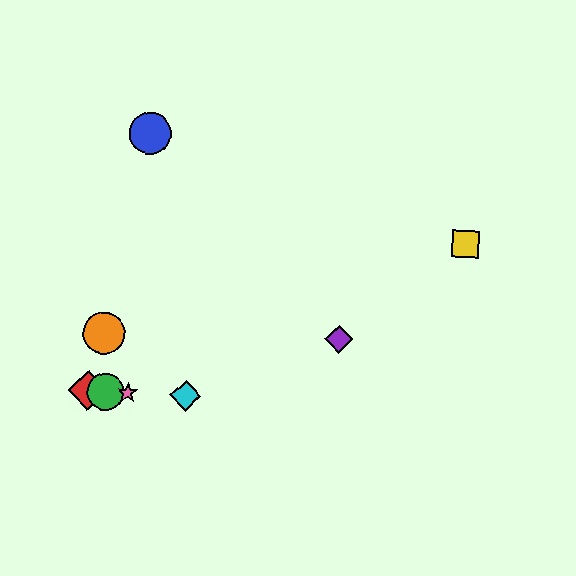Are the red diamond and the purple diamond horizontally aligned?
No, the red diamond is at y≈391 and the purple diamond is at y≈339.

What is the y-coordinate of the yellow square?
The yellow square is at y≈244.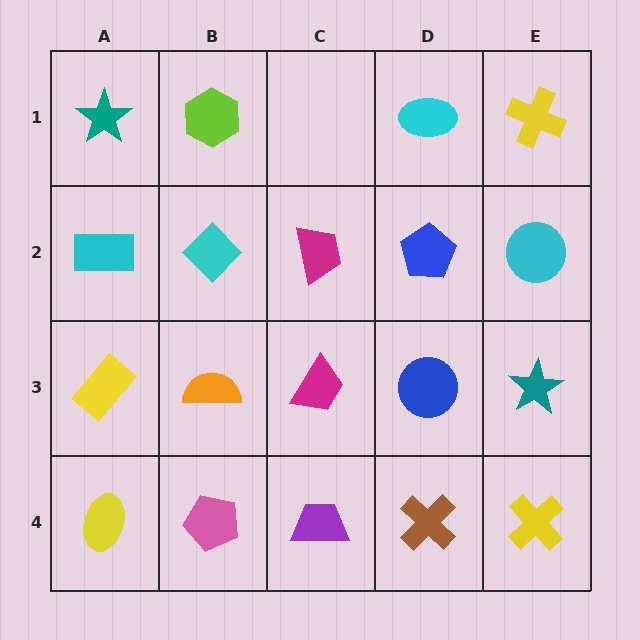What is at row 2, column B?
A cyan diamond.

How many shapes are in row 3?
5 shapes.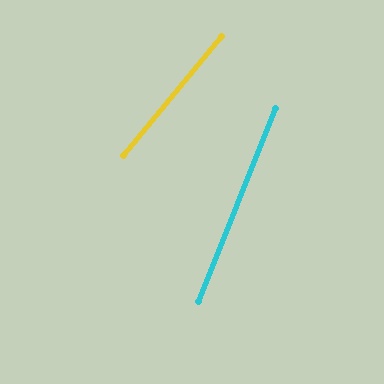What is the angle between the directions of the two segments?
Approximately 18 degrees.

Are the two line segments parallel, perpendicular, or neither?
Neither parallel nor perpendicular — they differ by about 18°.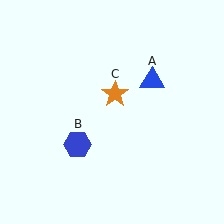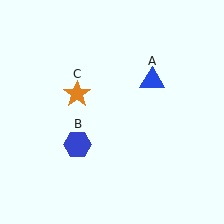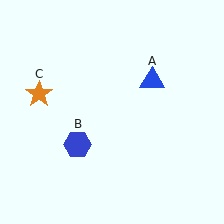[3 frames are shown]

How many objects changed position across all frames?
1 object changed position: orange star (object C).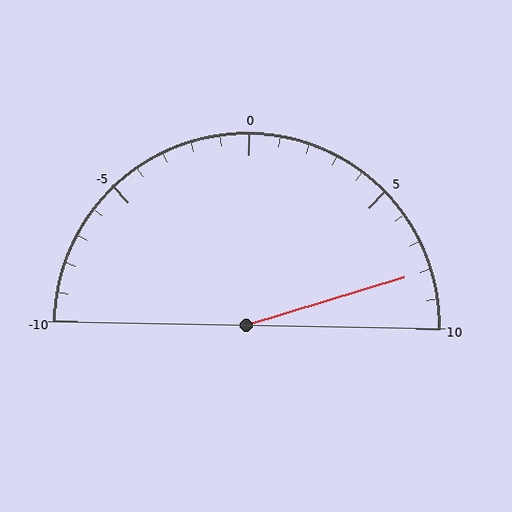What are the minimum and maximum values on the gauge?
The gauge ranges from -10 to 10.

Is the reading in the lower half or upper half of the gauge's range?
The reading is in the upper half of the range (-10 to 10).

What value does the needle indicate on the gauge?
The needle indicates approximately 8.